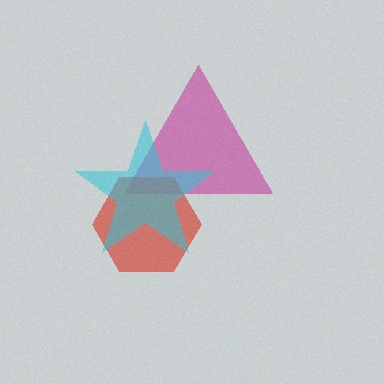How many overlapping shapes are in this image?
There are 3 overlapping shapes in the image.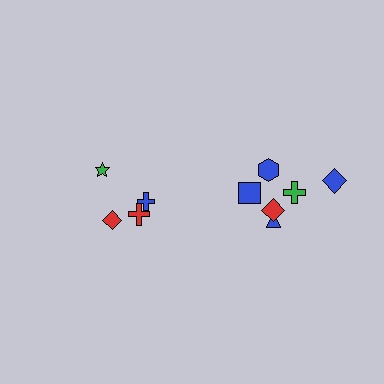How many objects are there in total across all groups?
There are 10 objects.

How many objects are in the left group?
There are 4 objects.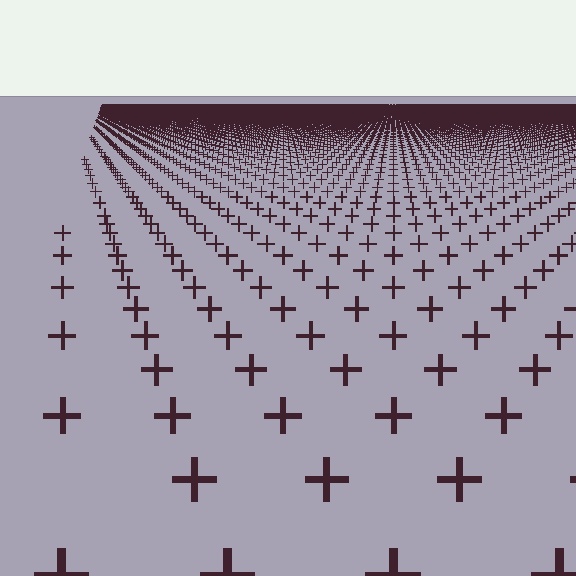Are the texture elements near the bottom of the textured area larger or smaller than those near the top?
Larger. Near the bottom, elements are closer to the viewer and appear at a bigger on-screen size.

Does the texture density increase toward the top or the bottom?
Density increases toward the top.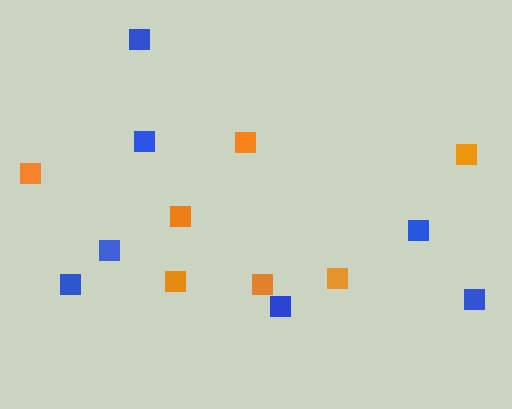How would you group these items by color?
There are 2 groups: one group of blue squares (7) and one group of orange squares (7).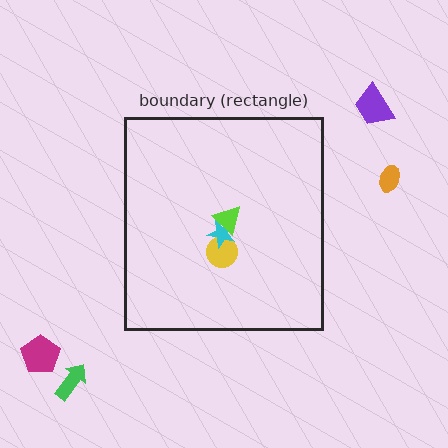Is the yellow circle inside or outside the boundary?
Inside.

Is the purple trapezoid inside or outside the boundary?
Outside.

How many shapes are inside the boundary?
3 inside, 4 outside.